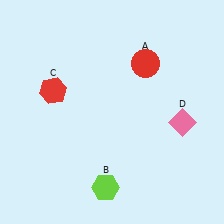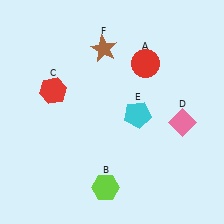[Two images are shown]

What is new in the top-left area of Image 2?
A brown star (F) was added in the top-left area of Image 2.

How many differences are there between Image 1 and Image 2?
There are 2 differences between the two images.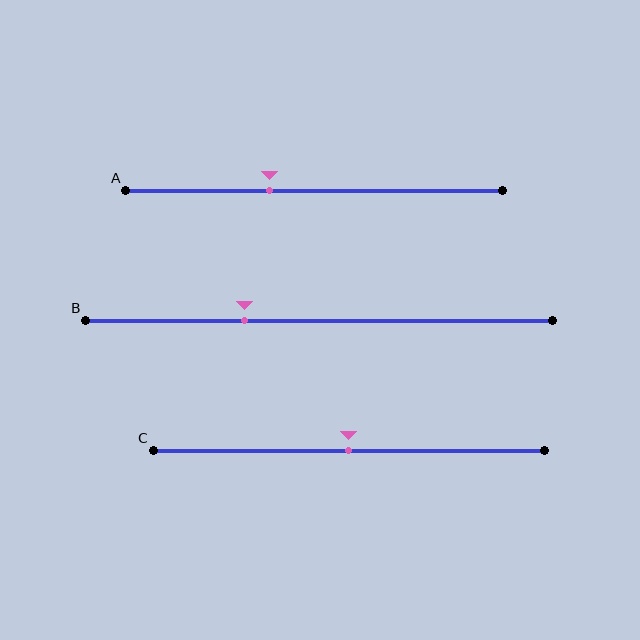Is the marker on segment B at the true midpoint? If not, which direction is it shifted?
No, the marker on segment B is shifted to the left by about 16% of the segment length.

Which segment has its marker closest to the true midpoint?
Segment C has its marker closest to the true midpoint.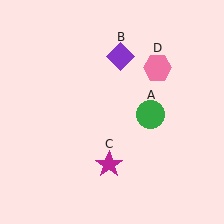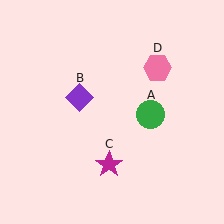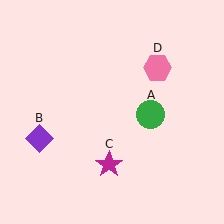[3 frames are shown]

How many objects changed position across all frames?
1 object changed position: purple diamond (object B).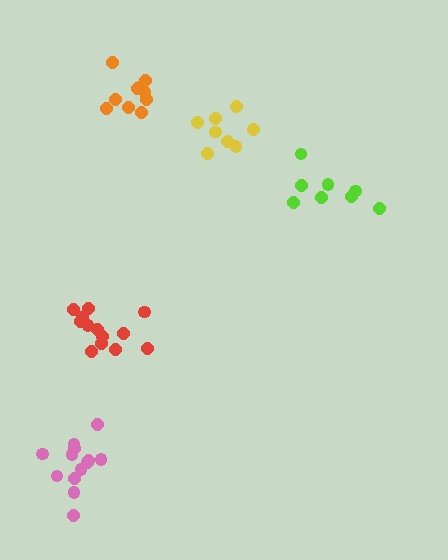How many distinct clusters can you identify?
There are 5 distinct clusters.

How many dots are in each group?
Group 1: 10 dots, Group 2: 13 dots, Group 3: 8 dots, Group 4: 13 dots, Group 5: 8 dots (52 total).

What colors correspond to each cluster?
The clusters are colored: orange, pink, lime, red, yellow.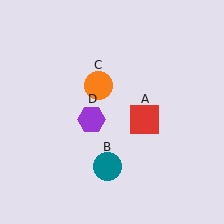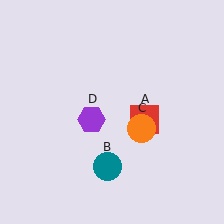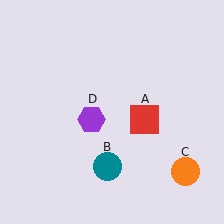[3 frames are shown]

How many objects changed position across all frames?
1 object changed position: orange circle (object C).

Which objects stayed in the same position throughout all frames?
Red square (object A) and teal circle (object B) and purple hexagon (object D) remained stationary.